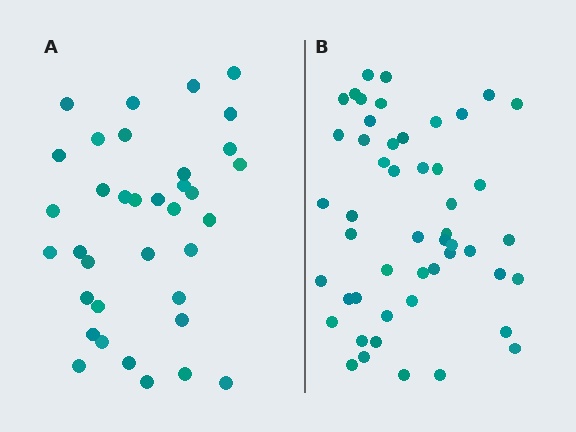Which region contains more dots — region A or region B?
Region B (the right region) has more dots.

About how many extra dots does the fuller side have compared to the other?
Region B has approximately 15 more dots than region A.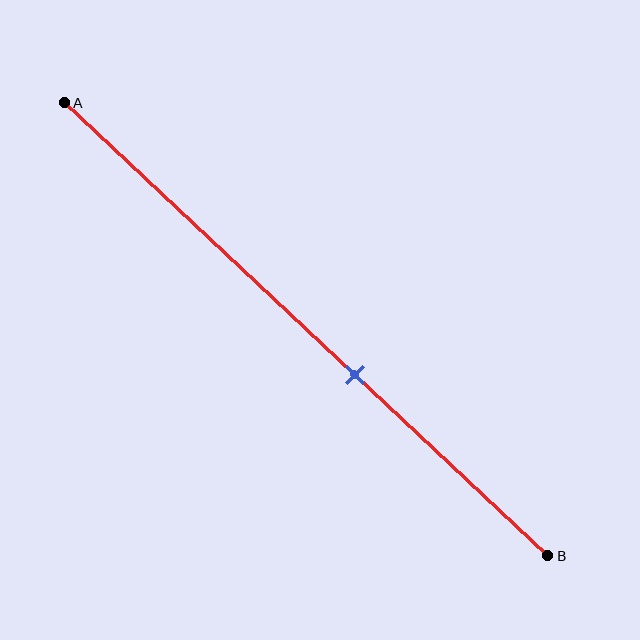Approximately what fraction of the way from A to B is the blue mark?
The blue mark is approximately 60% of the way from A to B.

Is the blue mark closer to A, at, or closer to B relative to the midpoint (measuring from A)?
The blue mark is closer to point B than the midpoint of segment AB.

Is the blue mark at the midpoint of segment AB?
No, the mark is at about 60% from A, not at the 50% midpoint.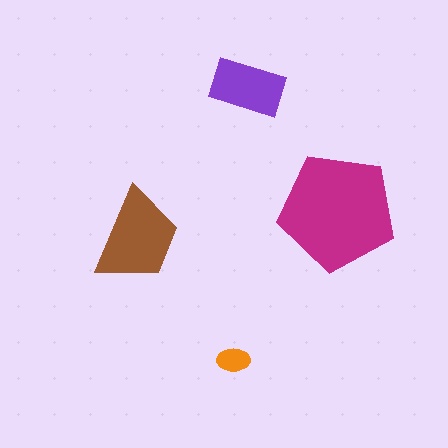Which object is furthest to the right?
The magenta pentagon is rightmost.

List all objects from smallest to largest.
The orange ellipse, the purple rectangle, the brown trapezoid, the magenta pentagon.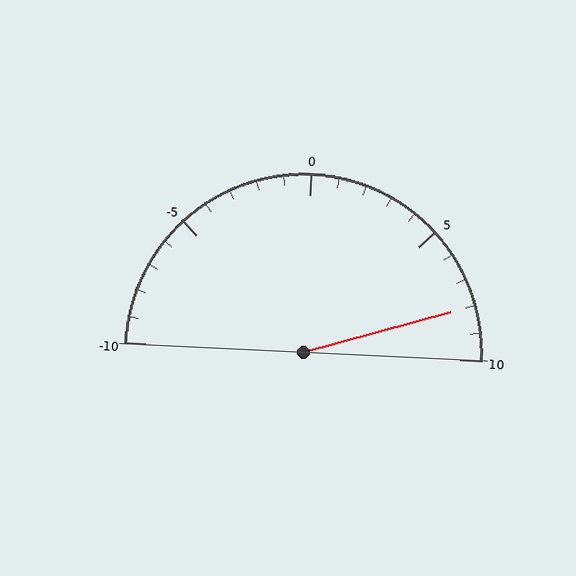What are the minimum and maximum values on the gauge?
The gauge ranges from -10 to 10.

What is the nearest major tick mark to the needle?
The nearest major tick mark is 10.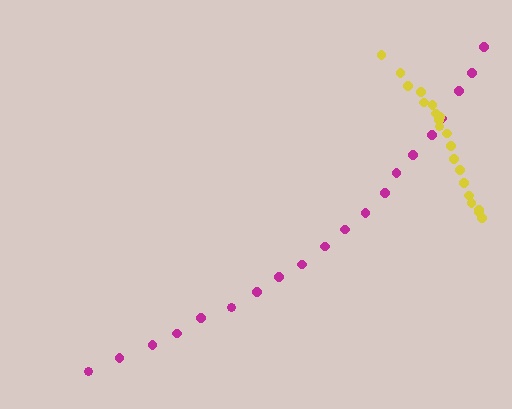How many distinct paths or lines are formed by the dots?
There are 2 distinct paths.